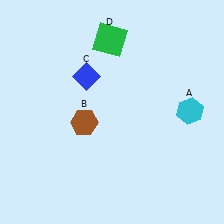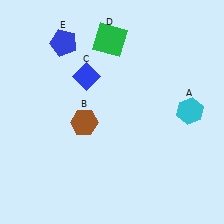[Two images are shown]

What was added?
A blue pentagon (E) was added in Image 2.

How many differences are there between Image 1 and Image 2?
There is 1 difference between the two images.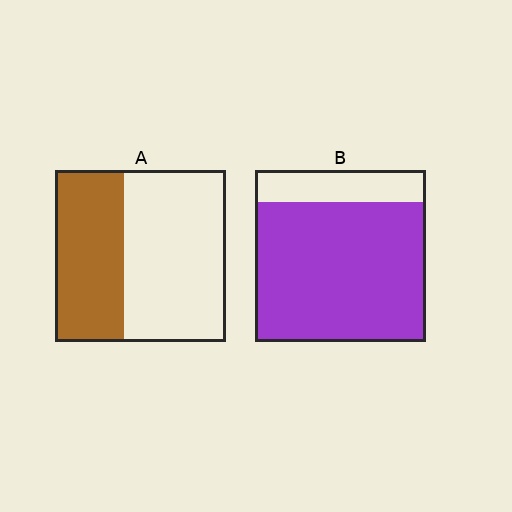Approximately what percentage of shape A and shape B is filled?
A is approximately 40% and B is approximately 80%.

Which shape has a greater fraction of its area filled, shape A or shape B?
Shape B.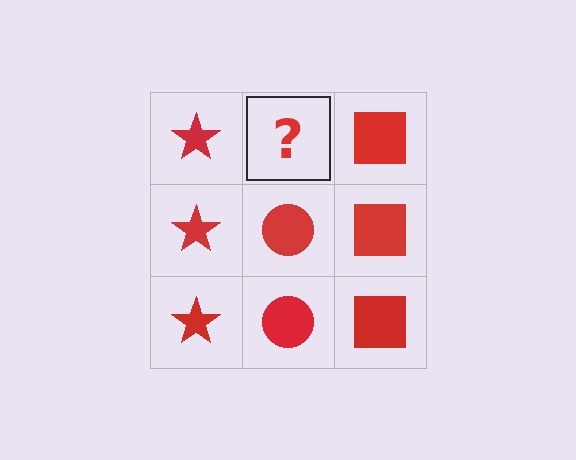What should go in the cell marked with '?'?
The missing cell should contain a red circle.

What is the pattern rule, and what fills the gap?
The rule is that each column has a consistent shape. The gap should be filled with a red circle.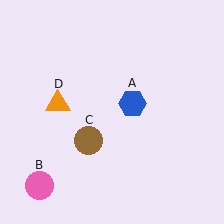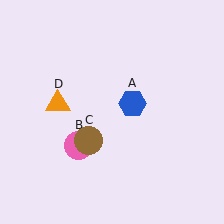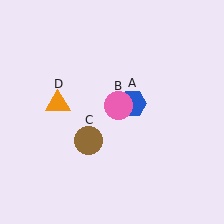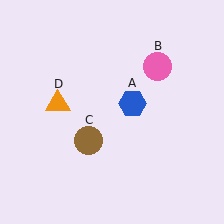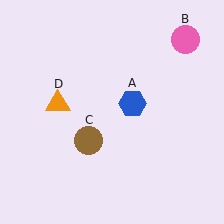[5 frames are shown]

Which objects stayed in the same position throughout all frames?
Blue hexagon (object A) and brown circle (object C) and orange triangle (object D) remained stationary.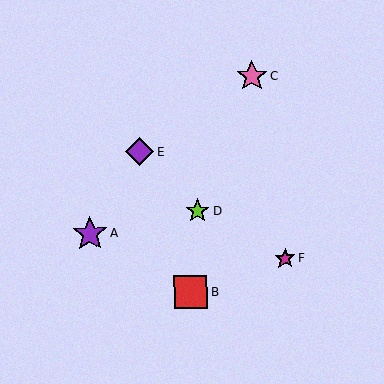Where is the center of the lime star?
The center of the lime star is at (198, 211).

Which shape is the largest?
The purple star (labeled A) is the largest.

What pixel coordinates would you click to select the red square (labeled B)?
Click at (191, 292) to select the red square B.